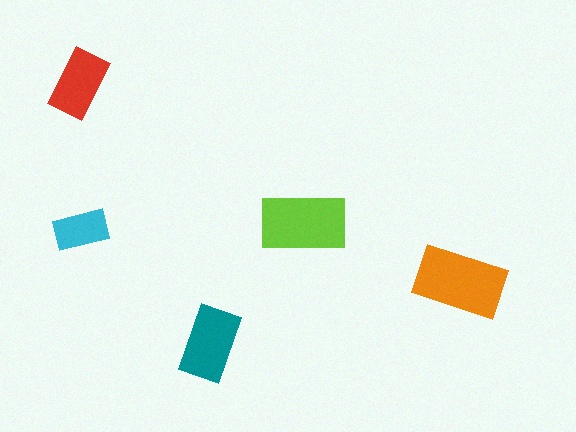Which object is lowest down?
The teal rectangle is bottommost.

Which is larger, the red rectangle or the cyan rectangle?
The red one.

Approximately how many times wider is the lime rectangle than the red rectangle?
About 1.5 times wider.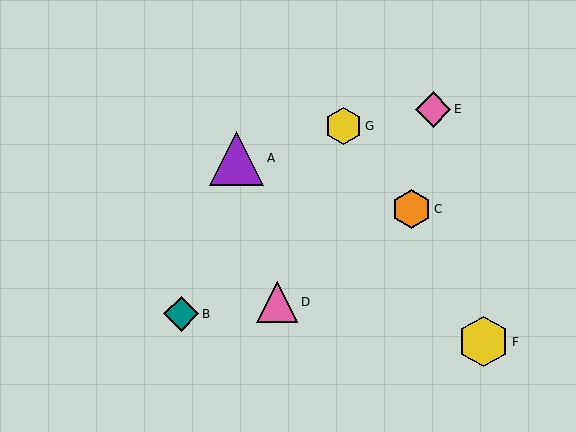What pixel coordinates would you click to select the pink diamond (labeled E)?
Click at (433, 109) to select the pink diamond E.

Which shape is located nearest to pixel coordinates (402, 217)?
The orange hexagon (labeled C) at (411, 209) is nearest to that location.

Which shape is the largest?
The purple triangle (labeled A) is the largest.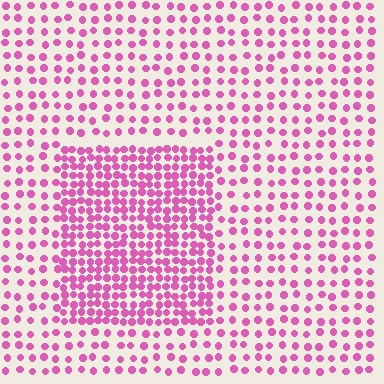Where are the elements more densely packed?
The elements are more densely packed inside the rectangle boundary.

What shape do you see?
I see a rectangle.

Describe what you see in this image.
The image contains small pink elements arranged at two different densities. A rectangle-shaped region is visible where the elements are more densely packed than the surrounding area.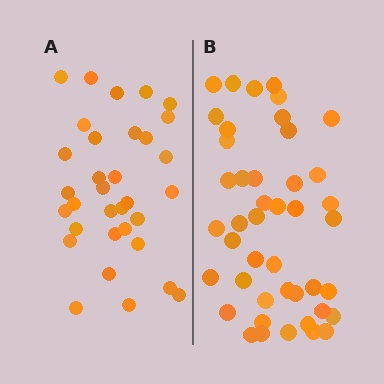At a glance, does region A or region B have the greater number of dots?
Region B (the right region) has more dots.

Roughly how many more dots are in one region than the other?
Region B has roughly 12 or so more dots than region A.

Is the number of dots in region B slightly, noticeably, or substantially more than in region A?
Region B has noticeably more, but not dramatically so. The ratio is roughly 1.3 to 1.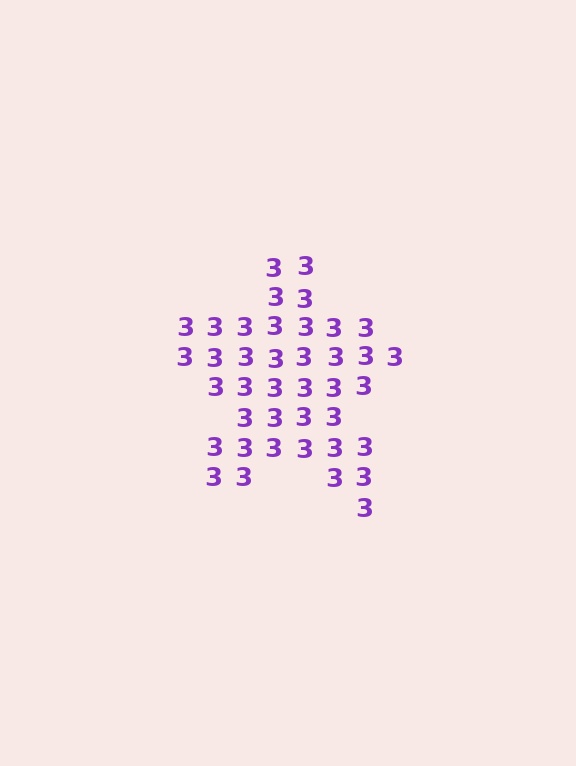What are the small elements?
The small elements are digit 3's.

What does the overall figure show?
The overall figure shows a star.